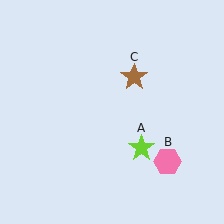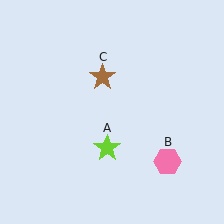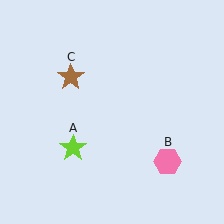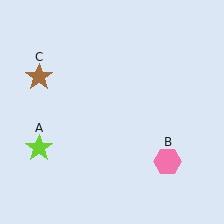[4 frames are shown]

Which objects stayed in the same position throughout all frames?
Pink hexagon (object B) remained stationary.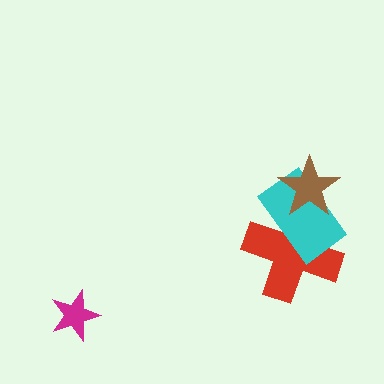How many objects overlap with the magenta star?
0 objects overlap with the magenta star.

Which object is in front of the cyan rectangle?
The brown star is in front of the cyan rectangle.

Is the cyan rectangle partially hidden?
Yes, it is partially covered by another shape.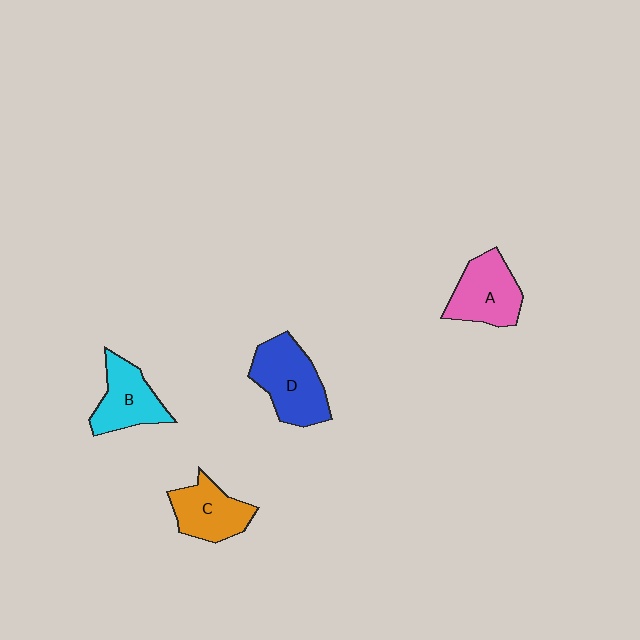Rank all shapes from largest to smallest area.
From largest to smallest: D (blue), A (pink), B (cyan), C (orange).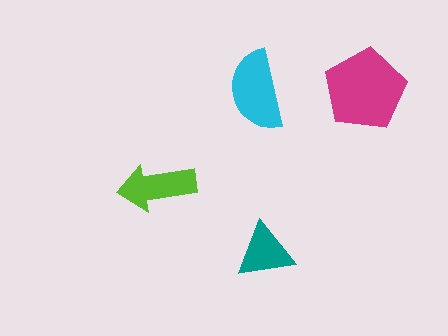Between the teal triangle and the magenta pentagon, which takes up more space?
The magenta pentagon.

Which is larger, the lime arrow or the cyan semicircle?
The cyan semicircle.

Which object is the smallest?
The teal triangle.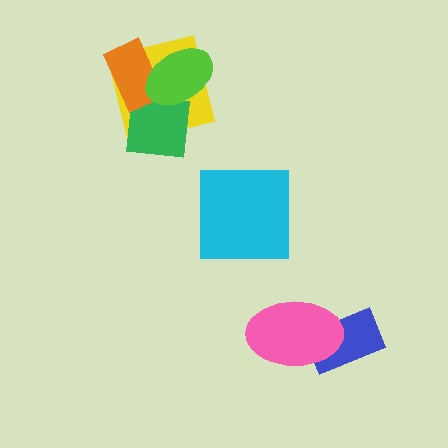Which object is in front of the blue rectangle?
The pink ellipse is in front of the blue rectangle.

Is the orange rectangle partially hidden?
Yes, it is partially covered by another shape.